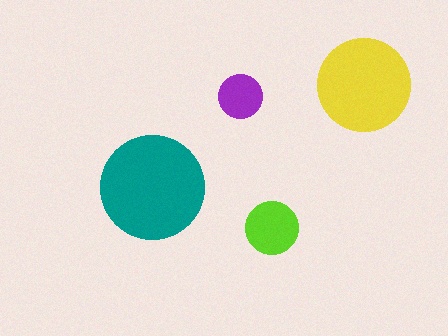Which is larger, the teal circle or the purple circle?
The teal one.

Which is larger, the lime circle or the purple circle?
The lime one.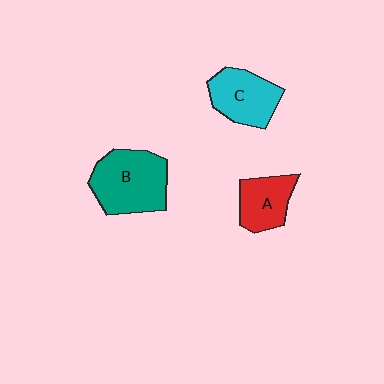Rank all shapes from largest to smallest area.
From largest to smallest: B (teal), C (cyan), A (red).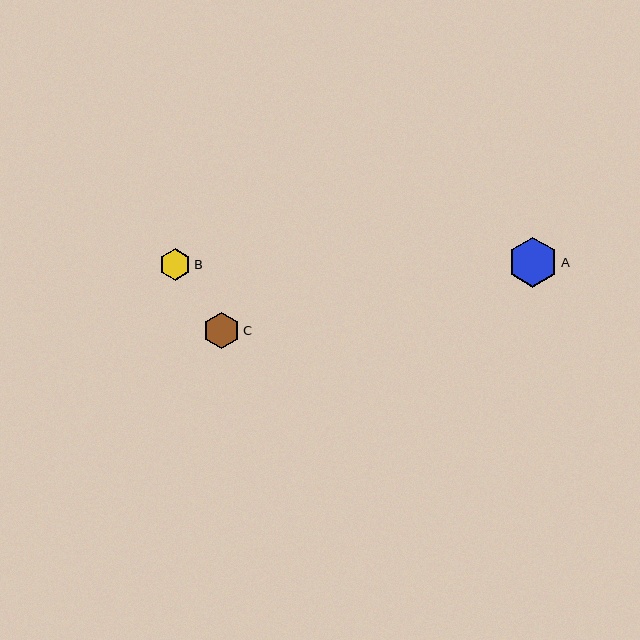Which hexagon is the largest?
Hexagon A is the largest with a size of approximately 50 pixels.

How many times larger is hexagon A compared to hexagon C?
Hexagon A is approximately 1.4 times the size of hexagon C.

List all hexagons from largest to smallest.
From largest to smallest: A, C, B.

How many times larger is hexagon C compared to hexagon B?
Hexagon C is approximately 1.2 times the size of hexagon B.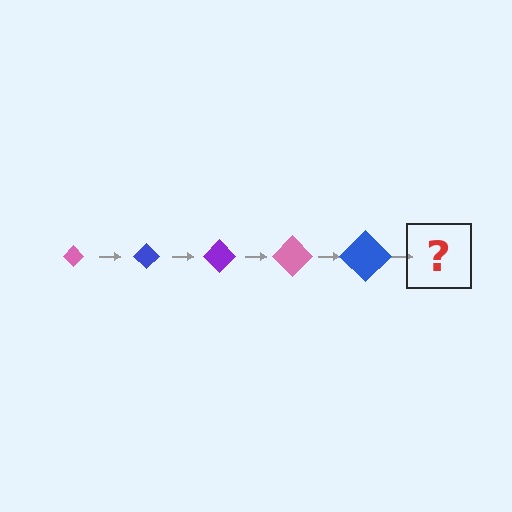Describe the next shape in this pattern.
It should be a purple diamond, larger than the previous one.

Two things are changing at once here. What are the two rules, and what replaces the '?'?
The two rules are that the diamond grows larger each step and the color cycles through pink, blue, and purple. The '?' should be a purple diamond, larger than the previous one.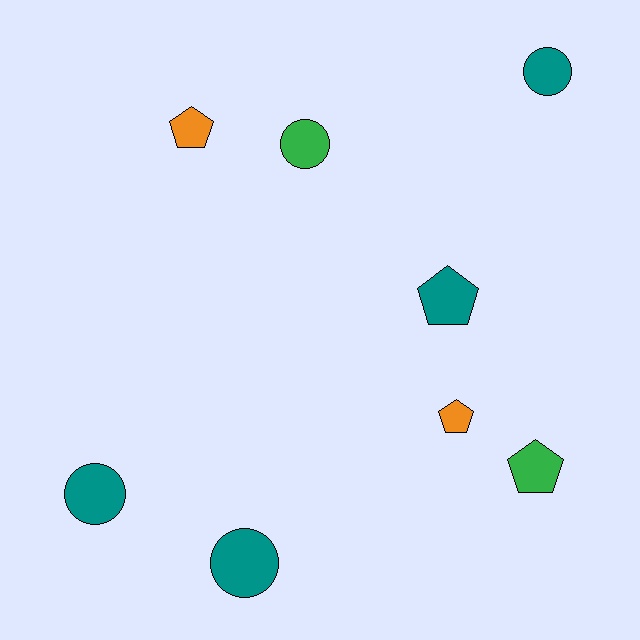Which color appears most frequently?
Teal, with 4 objects.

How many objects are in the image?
There are 8 objects.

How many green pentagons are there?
There is 1 green pentagon.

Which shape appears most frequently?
Circle, with 4 objects.